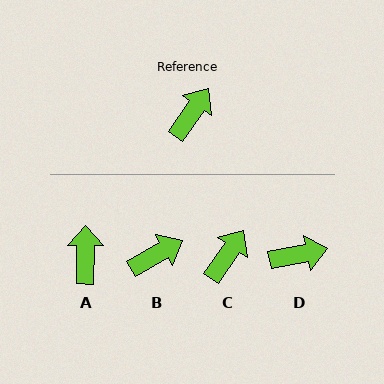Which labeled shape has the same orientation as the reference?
C.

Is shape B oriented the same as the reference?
No, it is off by about 27 degrees.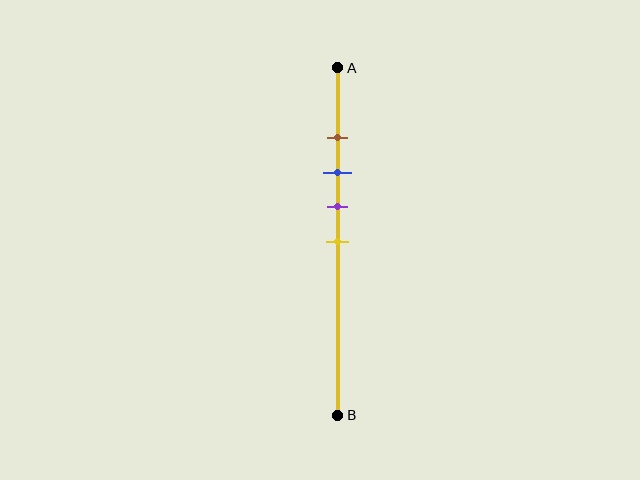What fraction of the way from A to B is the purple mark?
The purple mark is approximately 40% (0.4) of the way from A to B.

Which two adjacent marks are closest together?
The brown and blue marks are the closest adjacent pair.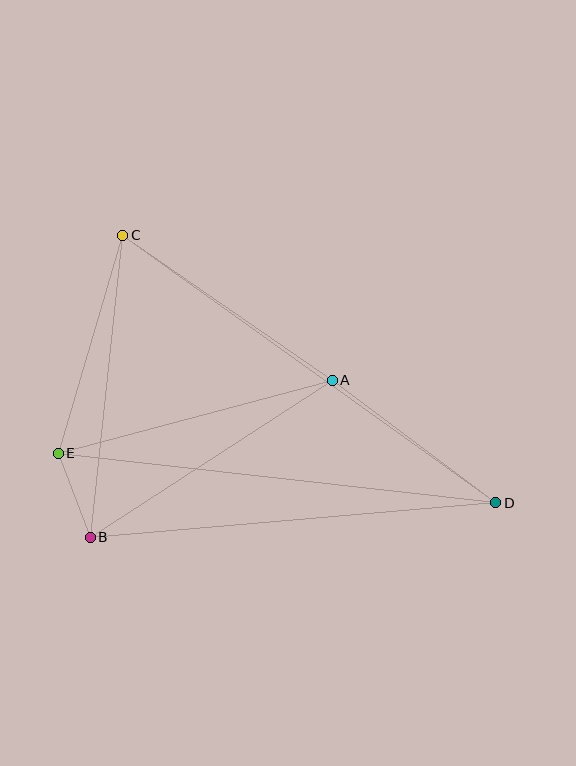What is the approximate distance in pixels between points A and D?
The distance between A and D is approximately 204 pixels.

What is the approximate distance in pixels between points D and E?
The distance between D and E is approximately 440 pixels.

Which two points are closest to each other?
Points B and E are closest to each other.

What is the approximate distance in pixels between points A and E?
The distance between A and E is approximately 284 pixels.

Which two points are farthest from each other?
Points C and D are farthest from each other.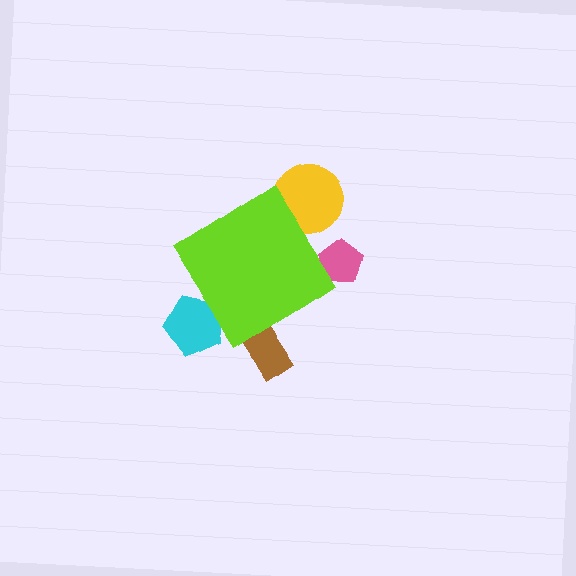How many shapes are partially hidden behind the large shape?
4 shapes are partially hidden.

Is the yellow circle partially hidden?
Yes, the yellow circle is partially hidden behind the lime diamond.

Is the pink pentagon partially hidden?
Yes, the pink pentagon is partially hidden behind the lime diamond.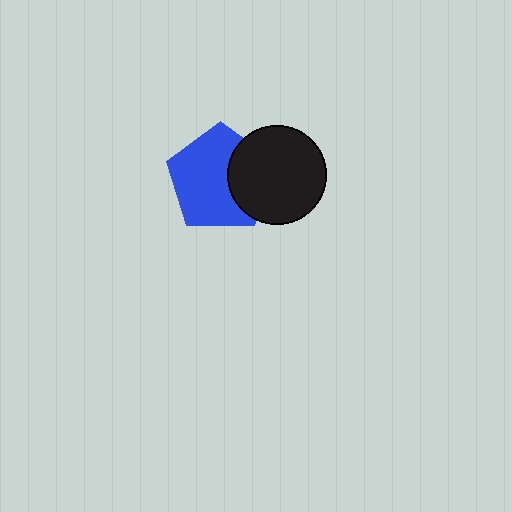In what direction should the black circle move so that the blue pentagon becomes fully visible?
The black circle should move right. That is the shortest direction to clear the overlap and leave the blue pentagon fully visible.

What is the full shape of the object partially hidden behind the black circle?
The partially hidden object is a blue pentagon.